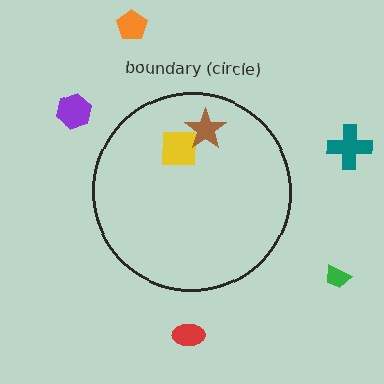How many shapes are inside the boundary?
2 inside, 5 outside.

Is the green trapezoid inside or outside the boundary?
Outside.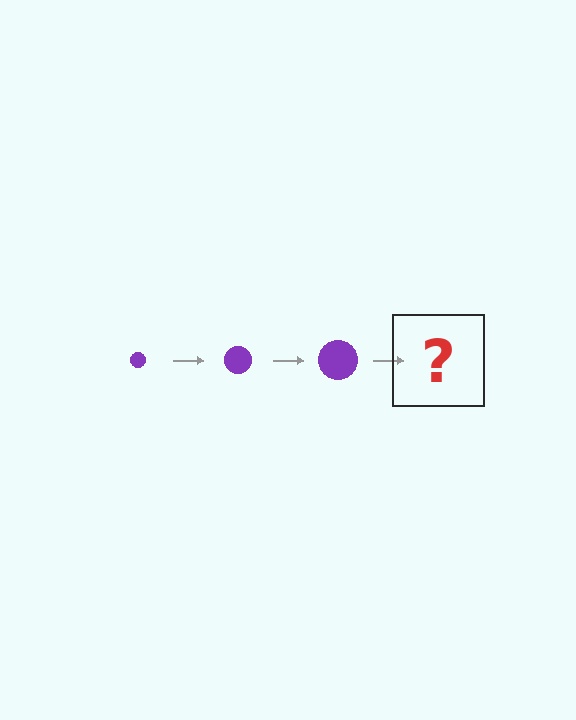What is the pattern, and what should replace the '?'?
The pattern is that the circle gets progressively larger each step. The '?' should be a purple circle, larger than the previous one.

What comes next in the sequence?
The next element should be a purple circle, larger than the previous one.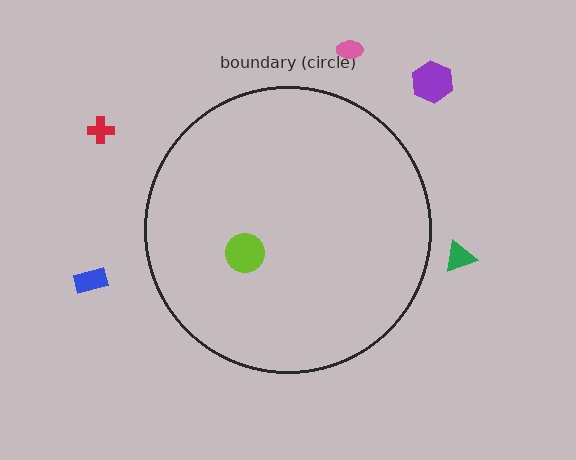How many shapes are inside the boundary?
1 inside, 5 outside.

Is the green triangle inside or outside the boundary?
Outside.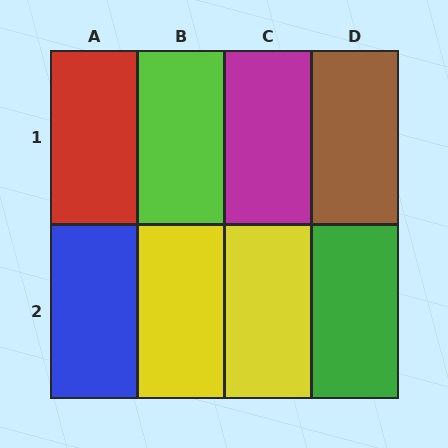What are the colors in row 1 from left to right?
Red, lime, magenta, brown.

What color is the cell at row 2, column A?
Blue.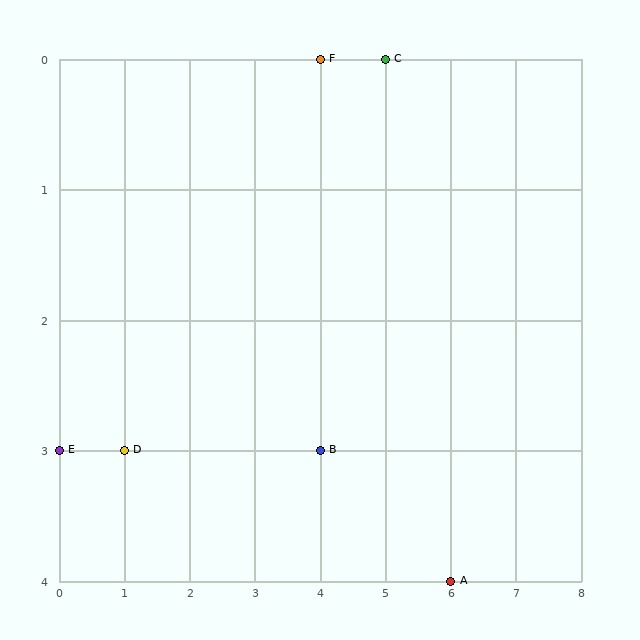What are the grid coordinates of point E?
Point E is at grid coordinates (0, 3).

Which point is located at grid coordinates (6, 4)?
Point A is at (6, 4).